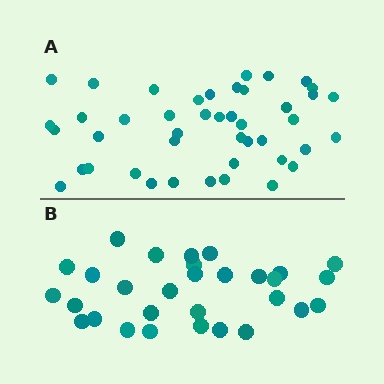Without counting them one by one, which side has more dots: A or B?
Region A (the top region) has more dots.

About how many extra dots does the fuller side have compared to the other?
Region A has approximately 15 more dots than region B.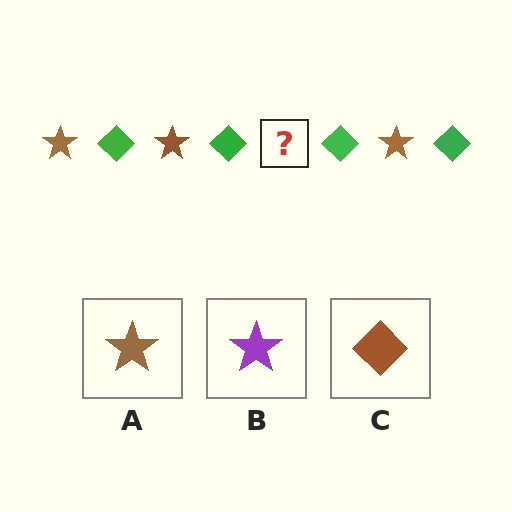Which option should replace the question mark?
Option A.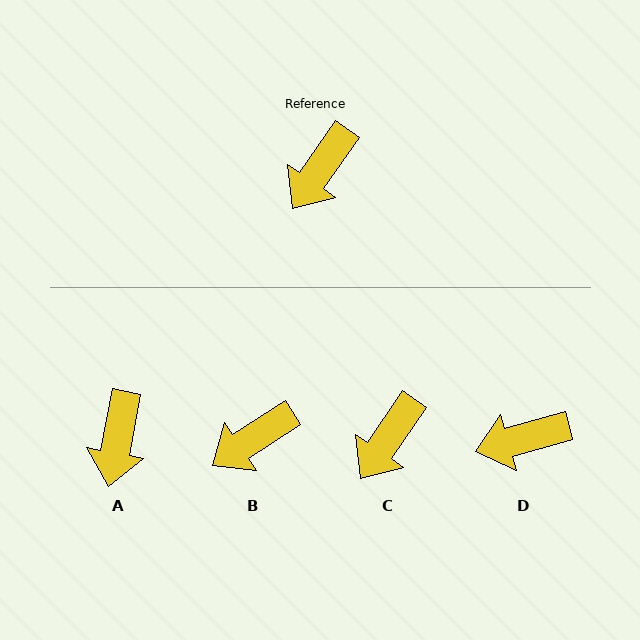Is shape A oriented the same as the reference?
No, it is off by about 23 degrees.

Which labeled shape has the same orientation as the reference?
C.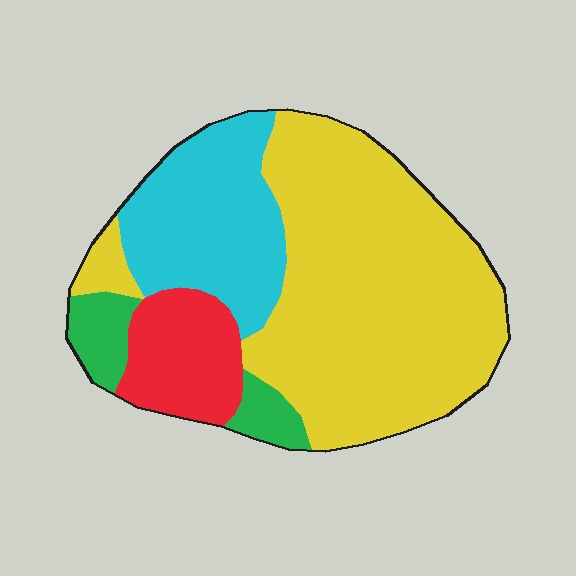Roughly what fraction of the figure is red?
Red takes up about one eighth (1/8) of the figure.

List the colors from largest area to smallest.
From largest to smallest: yellow, cyan, red, green.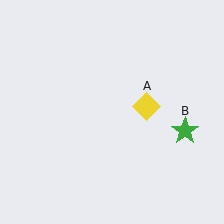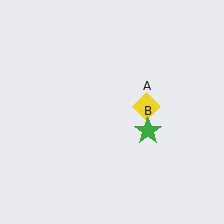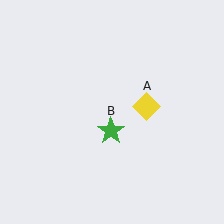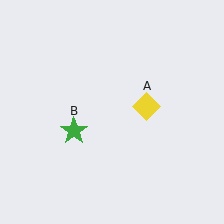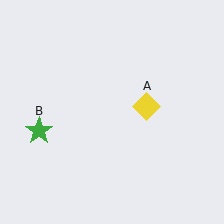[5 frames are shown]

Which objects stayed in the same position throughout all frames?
Yellow diamond (object A) remained stationary.